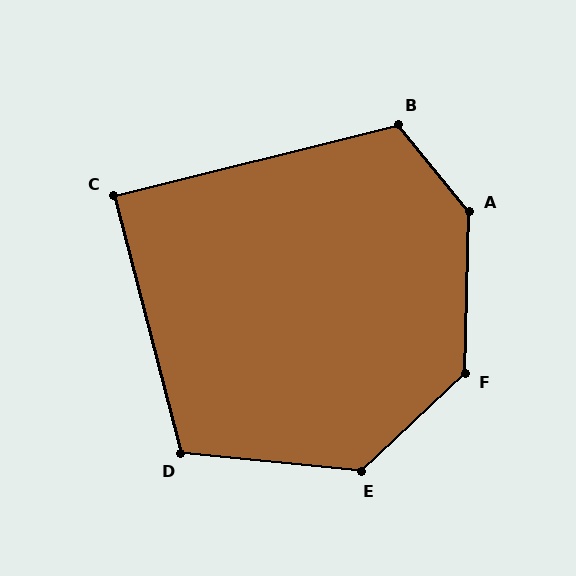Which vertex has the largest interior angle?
A, at approximately 139 degrees.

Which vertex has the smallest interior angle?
C, at approximately 90 degrees.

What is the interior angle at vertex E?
Approximately 131 degrees (obtuse).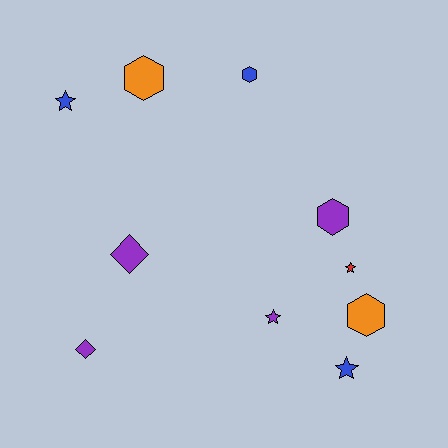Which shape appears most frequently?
Star, with 4 objects.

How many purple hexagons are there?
There is 1 purple hexagon.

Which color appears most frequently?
Purple, with 4 objects.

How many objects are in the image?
There are 10 objects.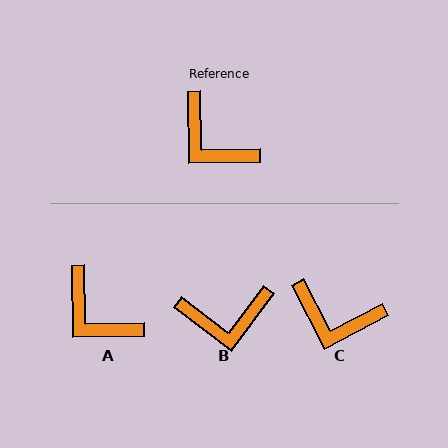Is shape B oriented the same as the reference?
No, it is off by about 52 degrees.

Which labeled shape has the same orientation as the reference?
A.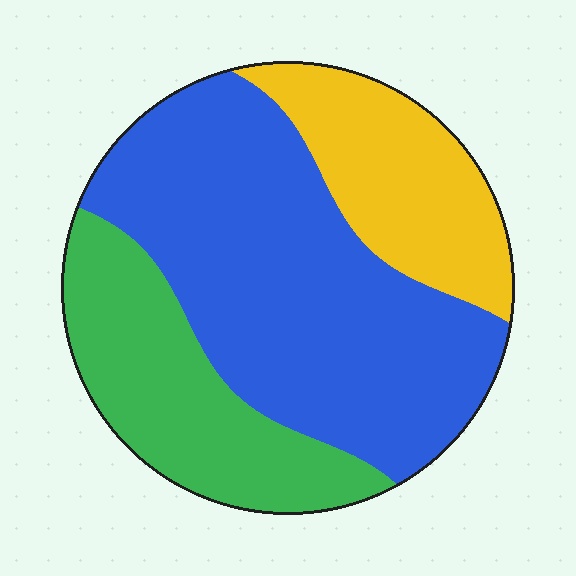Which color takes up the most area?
Blue, at roughly 55%.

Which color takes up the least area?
Yellow, at roughly 20%.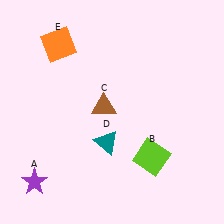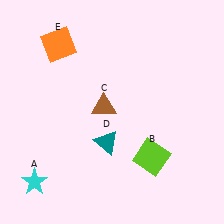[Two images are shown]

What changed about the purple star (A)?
In Image 1, A is purple. In Image 2, it changed to cyan.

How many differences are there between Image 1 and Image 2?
There is 1 difference between the two images.